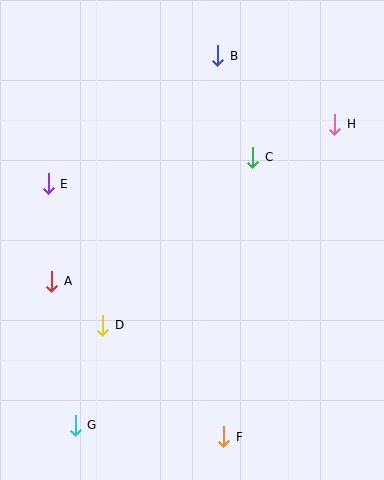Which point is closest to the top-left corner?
Point E is closest to the top-left corner.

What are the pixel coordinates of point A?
Point A is at (52, 281).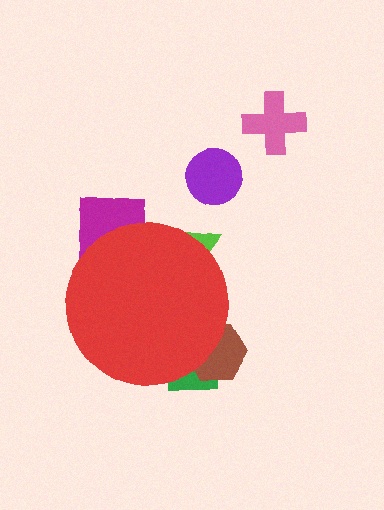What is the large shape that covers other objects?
A red circle.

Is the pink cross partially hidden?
No, the pink cross is fully visible.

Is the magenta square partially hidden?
Yes, the magenta square is partially hidden behind the red circle.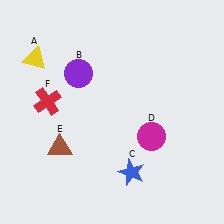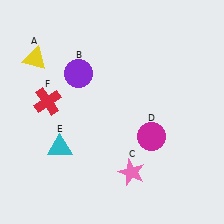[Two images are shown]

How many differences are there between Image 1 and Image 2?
There are 2 differences between the two images.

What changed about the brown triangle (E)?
In Image 1, E is brown. In Image 2, it changed to cyan.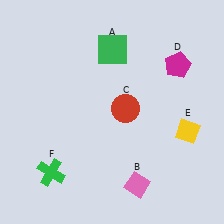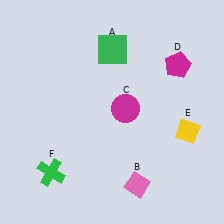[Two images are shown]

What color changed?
The circle (C) changed from red in Image 1 to magenta in Image 2.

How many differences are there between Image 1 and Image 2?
There is 1 difference between the two images.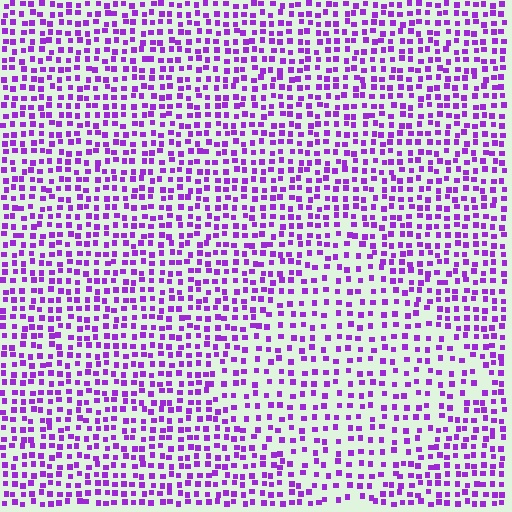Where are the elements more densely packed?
The elements are more densely packed outside the diamond boundary.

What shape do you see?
I see a diamond.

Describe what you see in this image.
The image contains small purple elements arranged at two different densities. A diamond-shaped region is visible where the elements are less densely packed than the surrounding area.